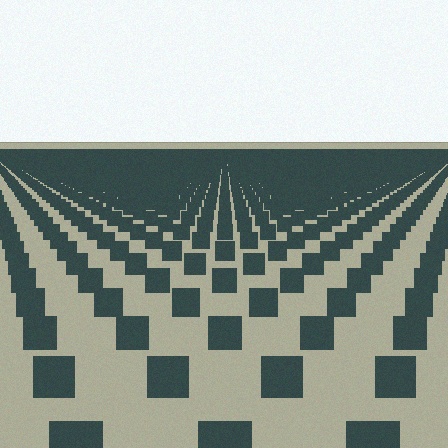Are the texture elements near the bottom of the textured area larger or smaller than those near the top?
Larger. Near the bottom, elements are closer to the viewer and appear at a bigger on-screen size.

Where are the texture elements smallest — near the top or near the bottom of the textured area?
Near the top.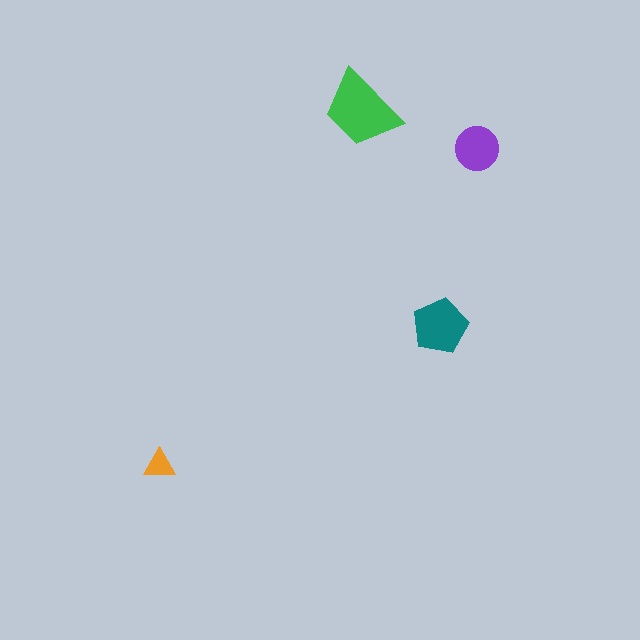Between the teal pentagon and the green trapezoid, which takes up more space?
The green trapezoid.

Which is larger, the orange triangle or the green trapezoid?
The green trapezoid.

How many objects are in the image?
There are 4 objects in the image.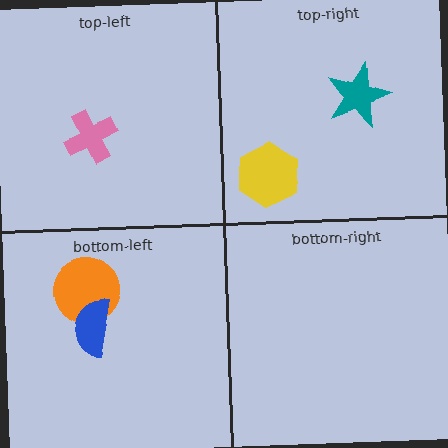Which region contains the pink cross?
The top-left region.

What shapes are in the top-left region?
The pink cross.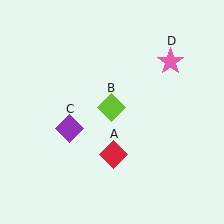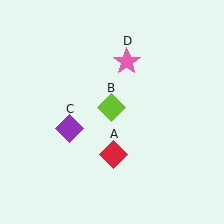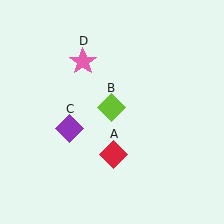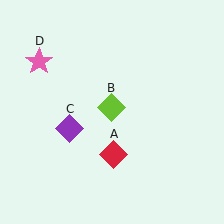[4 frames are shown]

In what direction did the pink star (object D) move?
The pink star (object D) moved left.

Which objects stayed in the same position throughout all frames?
Red diamond (object A) and lime diamond (object B) and purple diamond (object C) remained stationary.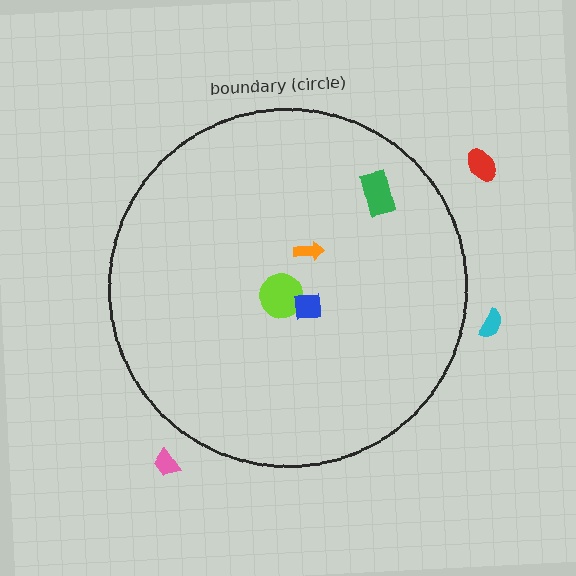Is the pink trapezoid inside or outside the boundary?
Outside.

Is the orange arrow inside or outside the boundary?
Inside.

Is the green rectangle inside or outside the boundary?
Inside.